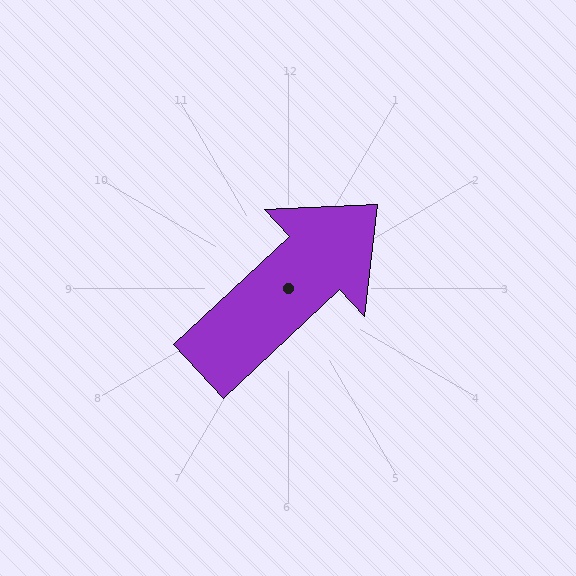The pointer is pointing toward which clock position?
Roughly 2 o'clock.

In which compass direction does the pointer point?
Northeast.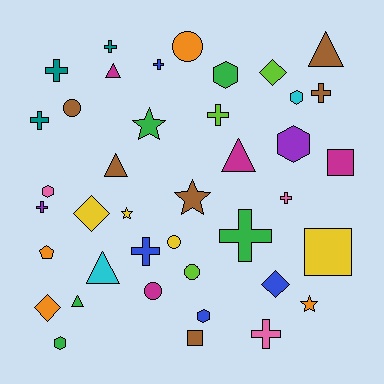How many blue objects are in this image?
There are 4 blue objects.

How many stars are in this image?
There are 4 stars.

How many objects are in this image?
There are 40 objects.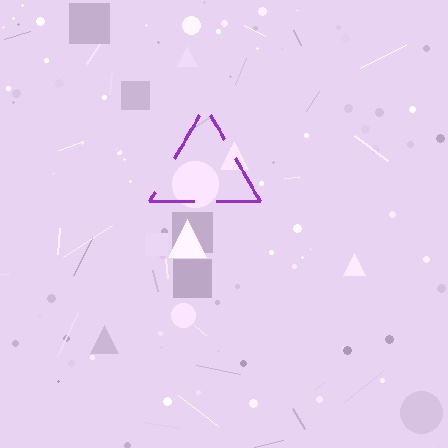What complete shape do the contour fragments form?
The contour fragments form a triangle.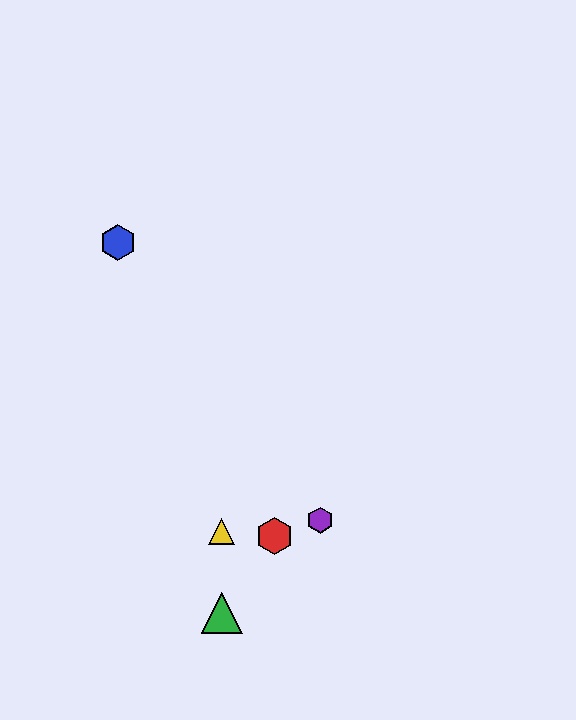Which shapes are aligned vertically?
The green triangle, the yellow triangle are aligned vertically.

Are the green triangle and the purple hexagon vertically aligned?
No, the green triangle is at x≈222 and the purple hexagon is at x≈320.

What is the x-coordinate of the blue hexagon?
The blue hexagon is at x≈118.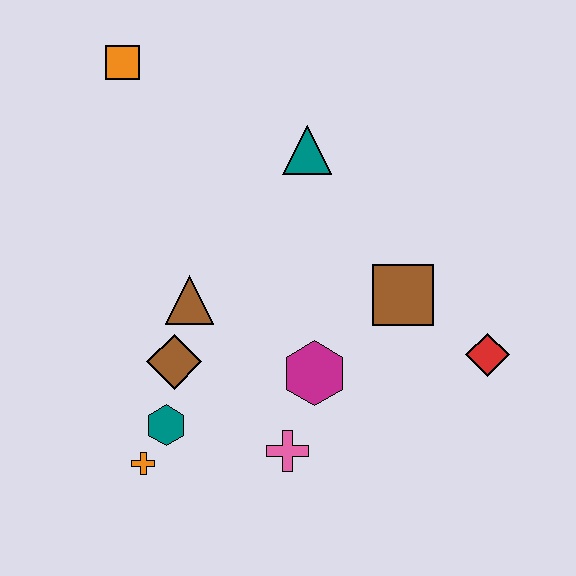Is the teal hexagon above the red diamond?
No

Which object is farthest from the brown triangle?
The red diamond is farthest from the brown triangle.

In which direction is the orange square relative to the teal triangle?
The orange square is to the left of the teal triangle.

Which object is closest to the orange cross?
The teal hexagon is closest to the orange cross.